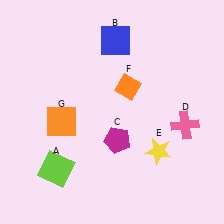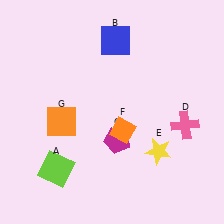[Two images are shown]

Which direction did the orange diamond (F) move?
The orange diamond (F) moved down.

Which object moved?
The orange diamond (F) moved down.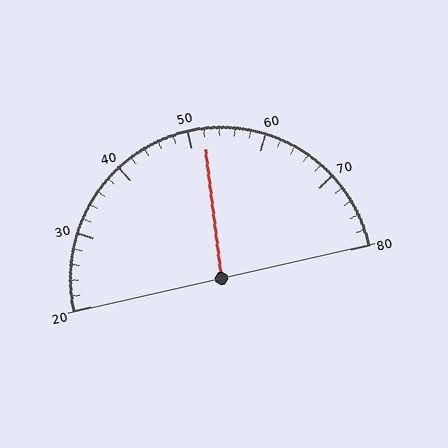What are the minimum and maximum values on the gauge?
The gauge ranges from 20 to 80.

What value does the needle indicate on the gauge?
The needle indicates approximately 52.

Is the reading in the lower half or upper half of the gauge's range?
The reading is in the upper half of the range (20 to 80).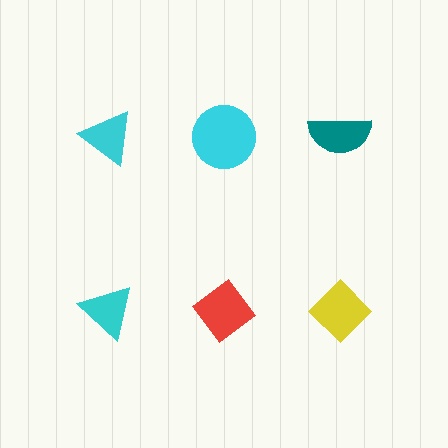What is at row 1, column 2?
A cyan circle.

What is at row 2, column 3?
A yellow diamond.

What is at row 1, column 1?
A cyan triangle.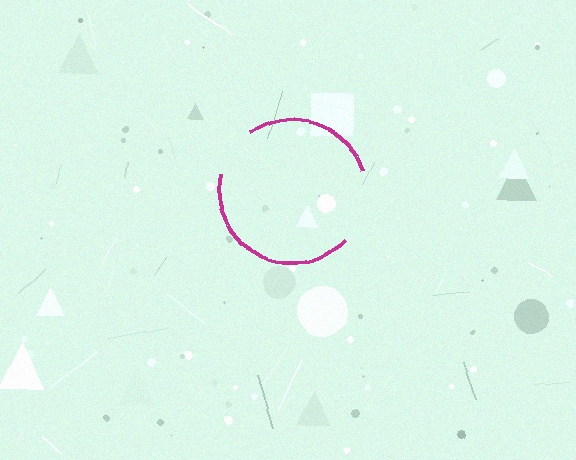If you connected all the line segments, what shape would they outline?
They would outline a circle.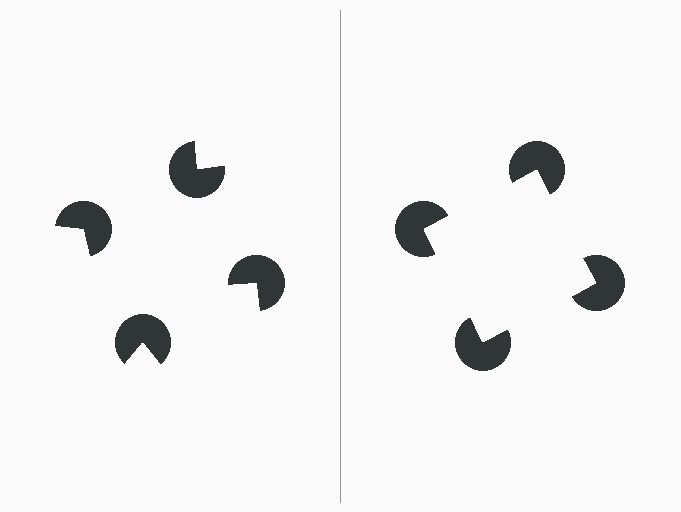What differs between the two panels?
The pac-man discs are positioned identically on both sides; only the wedge orientations differ. On the right they align to a square; on the left they are misaligned.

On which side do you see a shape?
An illusory square appears on the right side. On the left side the wedge cuts are rotated, so no coherent shape forms.